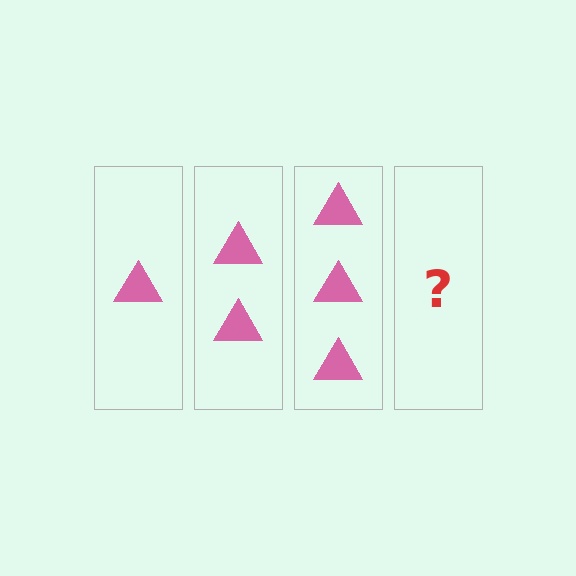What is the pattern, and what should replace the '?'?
The pattern is that each step adds one more triangle. The '?' should be 4 triangles.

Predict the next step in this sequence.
The next step is 4 triangles.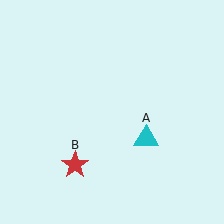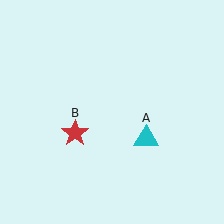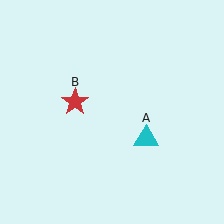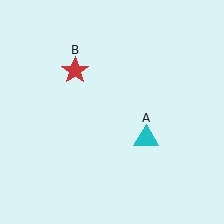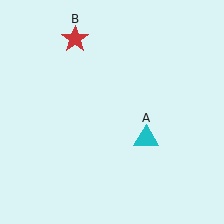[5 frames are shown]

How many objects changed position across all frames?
1 object changed position: red star (object B).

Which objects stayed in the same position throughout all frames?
Cyan triangle (object A) remained stationary.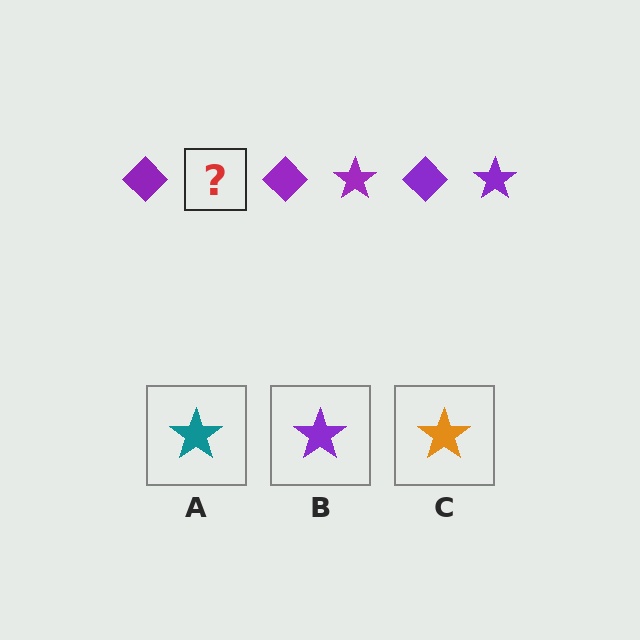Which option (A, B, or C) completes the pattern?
B.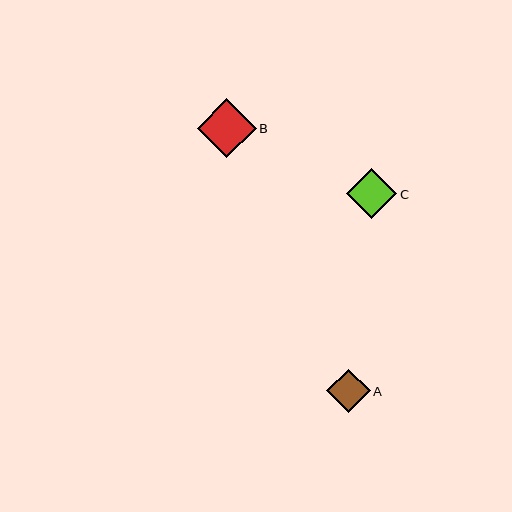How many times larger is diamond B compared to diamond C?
Diamond B is approximately 1.2 times the size of diamond C.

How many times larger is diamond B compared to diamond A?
Diamond B is approximately 1.4 times the size of diamond A.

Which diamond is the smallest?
Diamond A is the smallest with a size of approximately 43 pixels.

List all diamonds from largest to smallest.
From largest to smallest: B, C, A.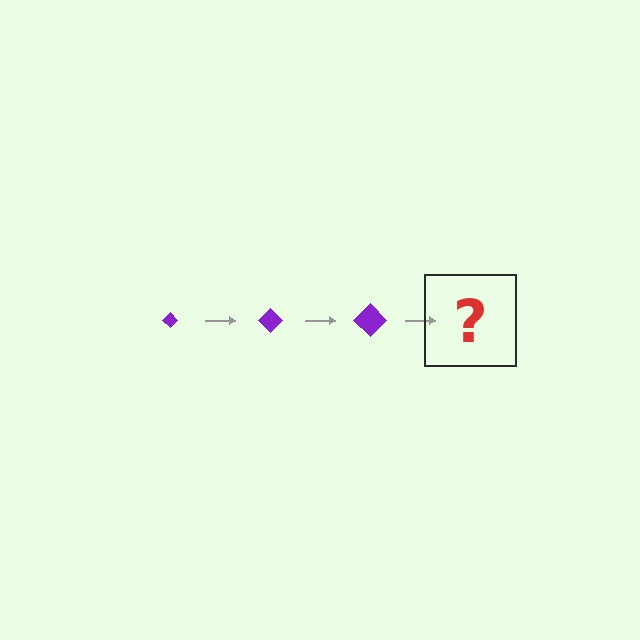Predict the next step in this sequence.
The next step is a purple diamond, larger than the previous one.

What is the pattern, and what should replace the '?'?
The pattern is that the diamond gets progressively larger each step. The '?' should be a purple diamond, larger than the previous one.